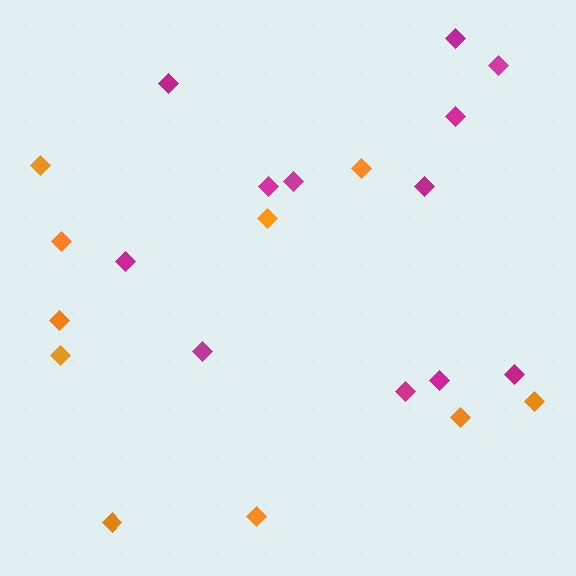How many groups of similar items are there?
There are 2 groups: one group of orange diamonds (10) and one group of magenta diamonds (12).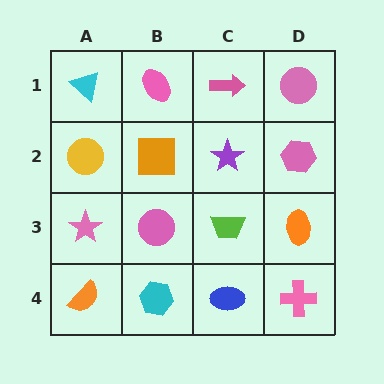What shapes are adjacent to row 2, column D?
A pink circle (row 1, column D), an orange ellipse (row 3, column D), a purple star (row 2, column C).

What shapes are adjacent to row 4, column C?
A lime trapezoid (row 3, column C), a cyan hexagon (row 4, column B), a pink cross (row 4, column D).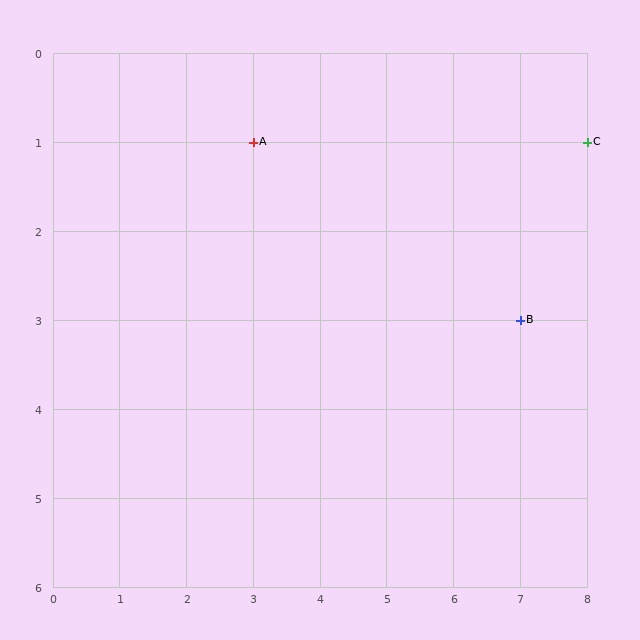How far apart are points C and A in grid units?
Points C and A are 5 columns apart.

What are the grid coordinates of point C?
Point C is at grid coordinates (8, 1).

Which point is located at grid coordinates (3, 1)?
Point A is at (3, 1).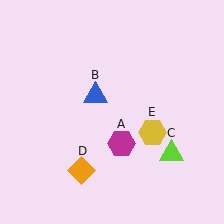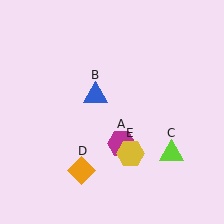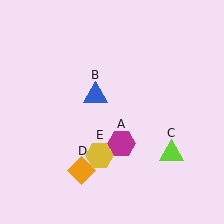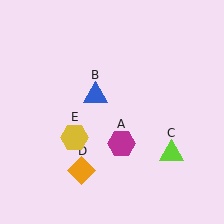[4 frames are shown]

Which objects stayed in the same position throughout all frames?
Magenta hexagon (object A) and blue triangle (object B) and lime triangle (object C) and orange diamond (object D) remained stationary.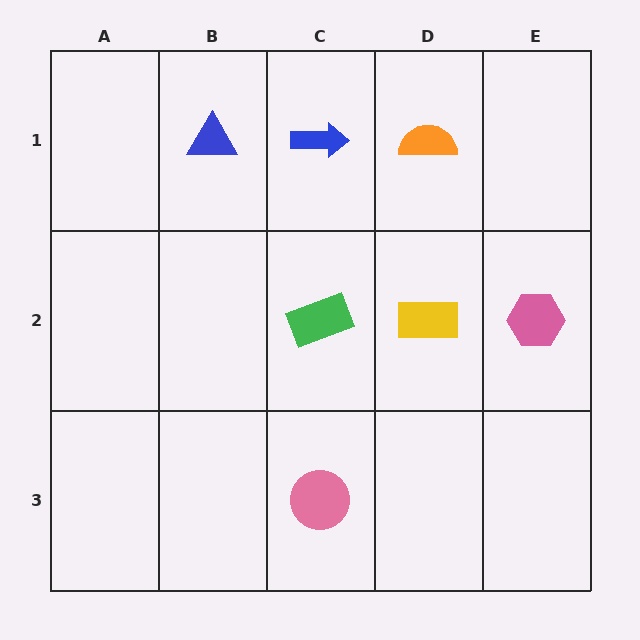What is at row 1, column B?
A blue triangle.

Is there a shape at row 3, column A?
No, that cell is empty.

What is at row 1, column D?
An orange semicircle.